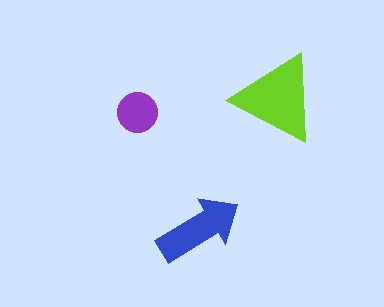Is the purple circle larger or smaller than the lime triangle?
Smaller.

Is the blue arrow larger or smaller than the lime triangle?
Smaller.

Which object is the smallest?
The purple circle.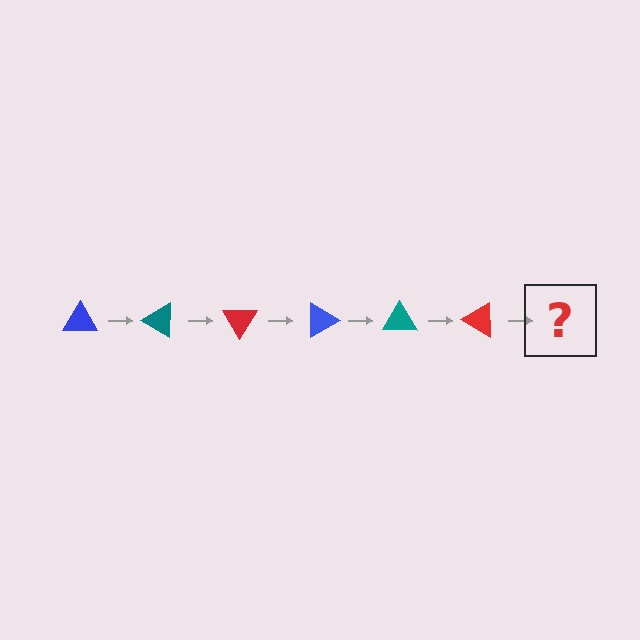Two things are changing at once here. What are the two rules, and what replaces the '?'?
The two rules are that it rotates 30 degrees each step and the color cycles through blue, teal, and red. The '?' should be a blue triangle, rotated 180 degrees from the start.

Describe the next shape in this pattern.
It should be a blue triangle, rotated 180 degrees from the start.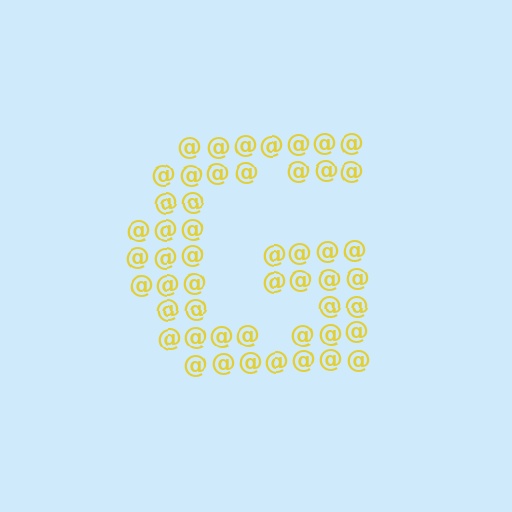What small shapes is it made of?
It is made of small at signs.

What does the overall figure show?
The overall figure shows the letter G.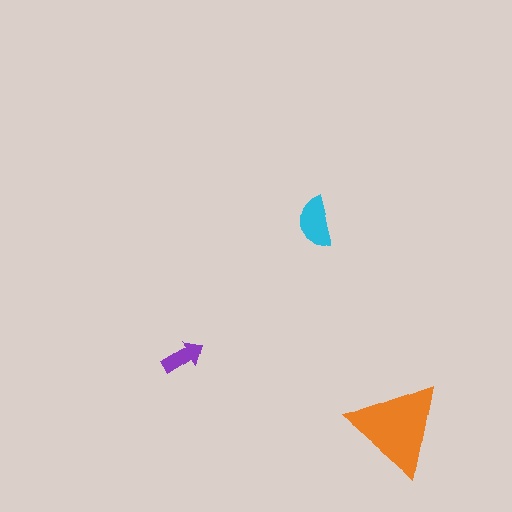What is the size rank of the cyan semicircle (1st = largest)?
2nd.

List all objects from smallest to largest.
The purple arrow, the cyan semicircle, the orange triangle.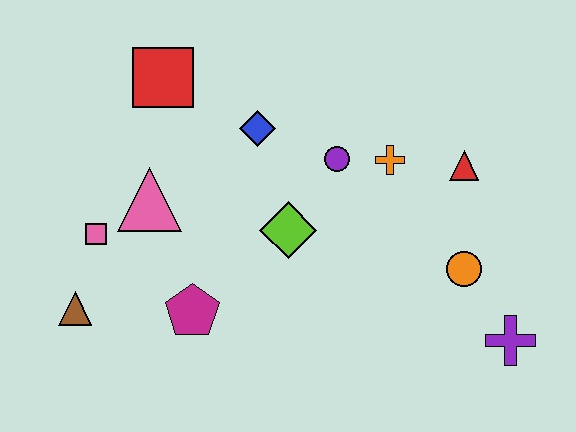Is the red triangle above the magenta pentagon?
Yes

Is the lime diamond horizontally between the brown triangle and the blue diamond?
No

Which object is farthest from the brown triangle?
The purple cross is farthest from the brown triangle.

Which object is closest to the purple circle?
The orange cross is closest to the purple circle.